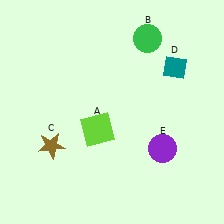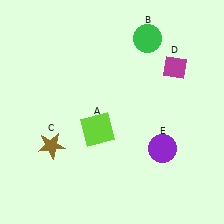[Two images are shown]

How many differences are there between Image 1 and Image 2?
There is 1 difference between the two images.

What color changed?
The diamond (D) changed from teal in Image 1 to magenta in Image 2.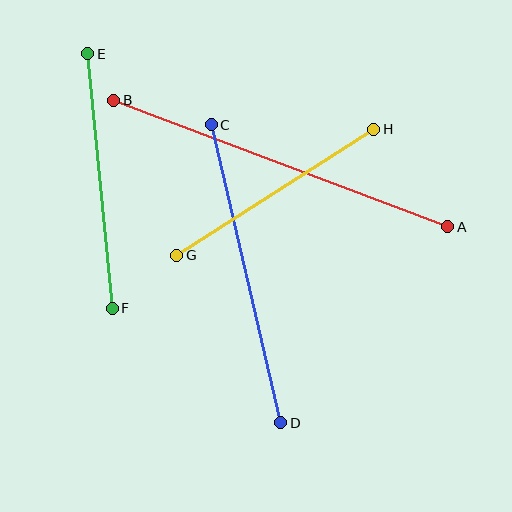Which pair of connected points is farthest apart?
Points A and B are farthest apart.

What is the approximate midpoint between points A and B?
The midpoint is at approximately (281, 164) pixels.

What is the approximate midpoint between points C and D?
The midpoint is at approximately (246, 274) pixels.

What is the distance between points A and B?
The distance is approximately 358 pixels.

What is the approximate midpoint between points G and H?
The midpoint is at approximately (275, 192) pixels.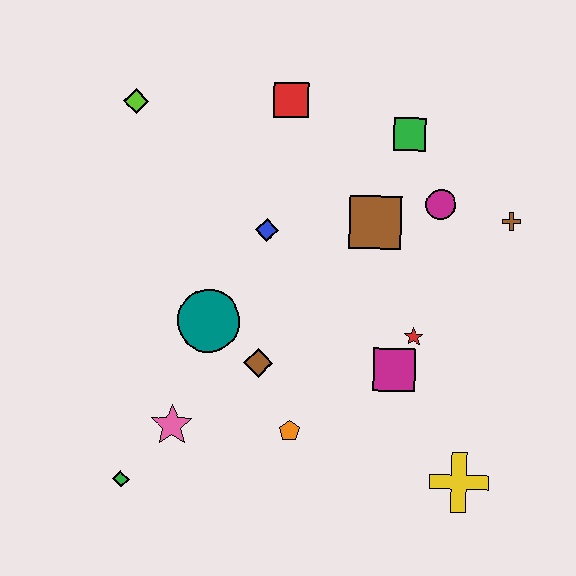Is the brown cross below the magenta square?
No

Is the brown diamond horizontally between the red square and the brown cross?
No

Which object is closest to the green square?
The magenta circle is closest to the green square.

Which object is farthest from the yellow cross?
The lime diamond is farthest from the yellow cross.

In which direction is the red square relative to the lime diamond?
The red square is to the right of the lime diamond.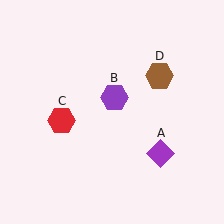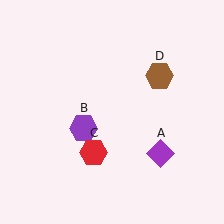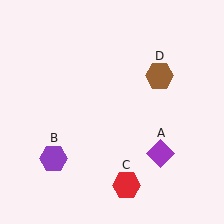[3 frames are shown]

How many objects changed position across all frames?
2 objects changed position: purple hexagon (object B), red hexagon (object C).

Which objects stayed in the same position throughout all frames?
Purple diamond (object A) and brown hexagon (object D) remained stationary.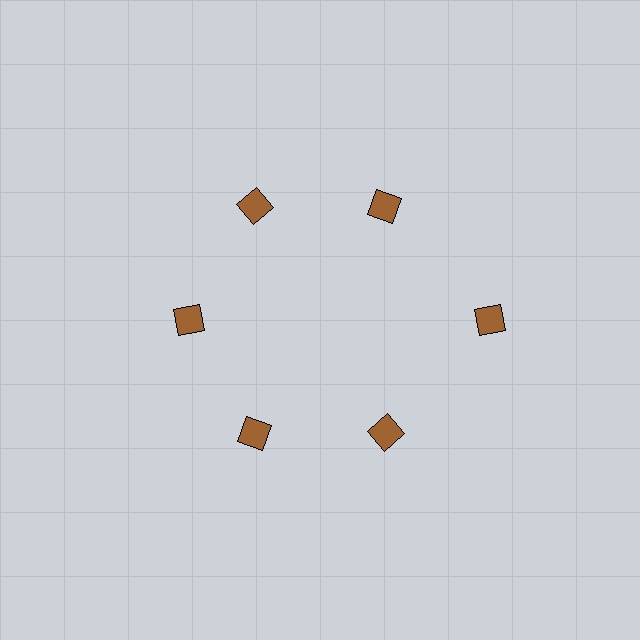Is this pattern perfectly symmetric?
No. The 6 brown squares are arranged in a ring, but one element near the 3 o'clock position is pushed outward from the center, breaking the 6-fold rotational symmetry.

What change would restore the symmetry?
The symmetry would be restored by moving it inward, back onto the ring so that all 6 squares sit at equal angles and equal distance from the center.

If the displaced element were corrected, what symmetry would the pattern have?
It would have 6-fold rotational symmetry — the pattern would map onto itself every 60 degrees.